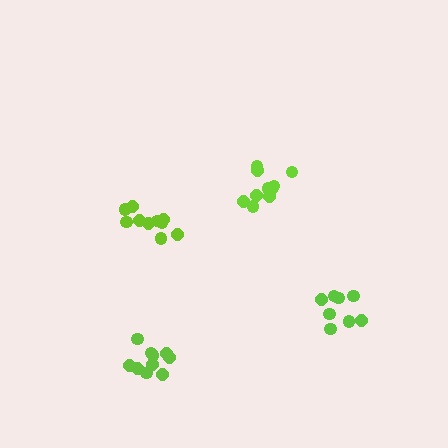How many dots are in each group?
Group 1: 10 dots, Group 2: 10 dots, Group 3: 10 dots, Group 4: 8 dots (38 total).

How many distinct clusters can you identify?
There are 4 distinct clusters.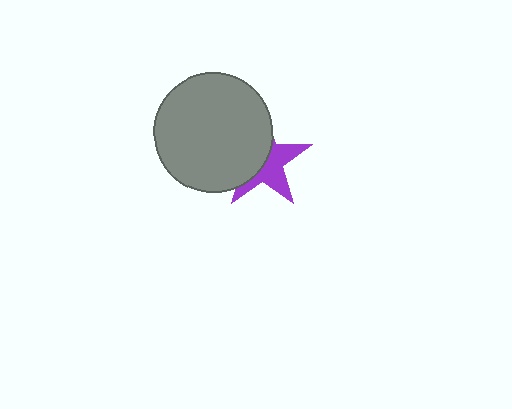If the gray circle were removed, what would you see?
You would see the complete purple star.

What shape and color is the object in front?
The object in front is a gray circle.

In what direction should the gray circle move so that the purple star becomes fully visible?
The gray circle should move left. That is the shortest direction to clear the overlap and leave the purple star fully visible.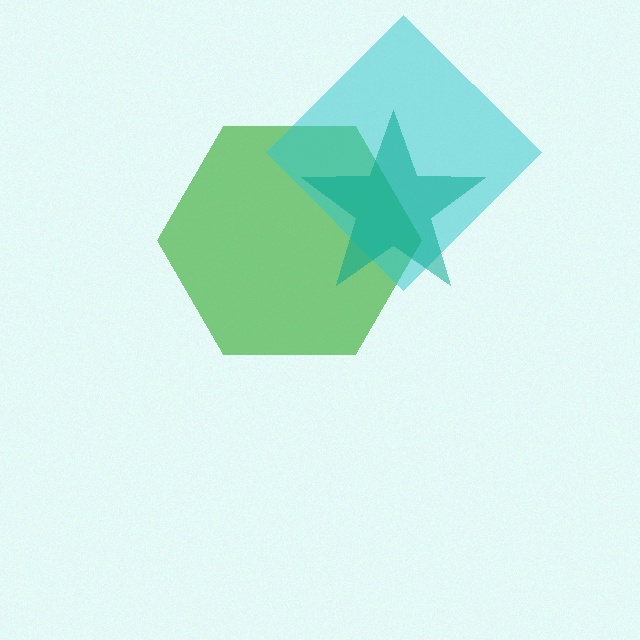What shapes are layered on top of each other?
The layered shapes are: a green hexagon, a cyan diamond, a teal star.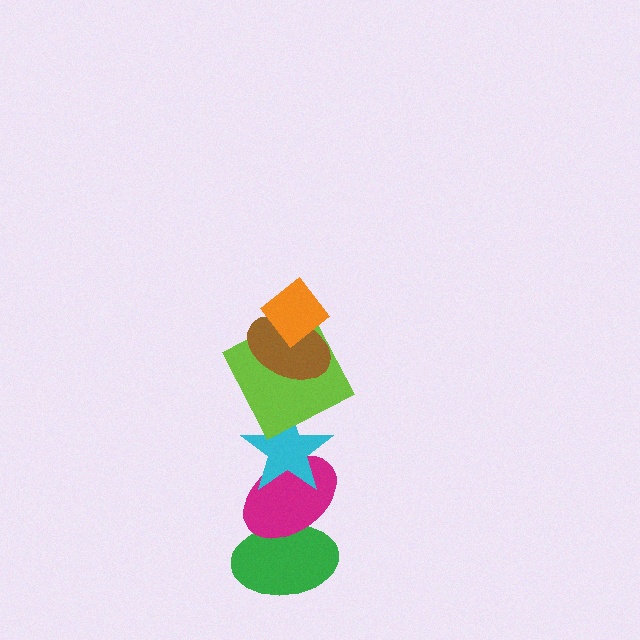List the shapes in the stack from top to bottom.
From top to bottom: the orange diamond, the brown ellipse, the lime square, the cyan star, the magenta ellipse, the green ellipse.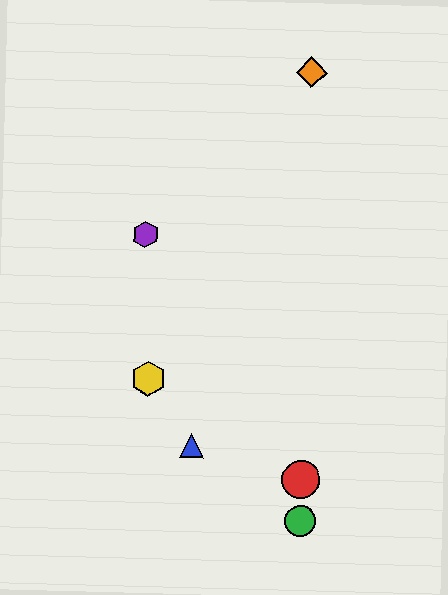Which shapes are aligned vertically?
The red circle, the green circle, the orange diamond are aligned vertically.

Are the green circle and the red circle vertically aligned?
Yes, both are at x≈300.